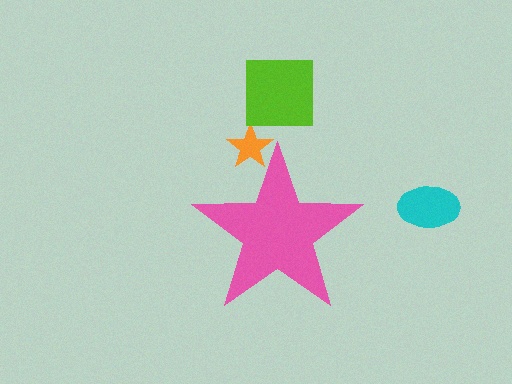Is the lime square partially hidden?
No, the lime square is fully visible.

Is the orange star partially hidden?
Yes, the orange star is partially hidden behind the pink star.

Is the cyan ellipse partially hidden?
No, the cyan ellipse is fully visible.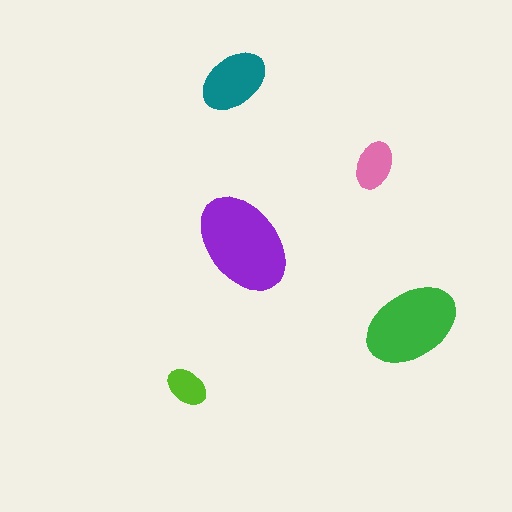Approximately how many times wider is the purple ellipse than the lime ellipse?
About 2.5 times wider.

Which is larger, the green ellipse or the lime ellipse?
The green one.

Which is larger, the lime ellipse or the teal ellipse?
The teal one.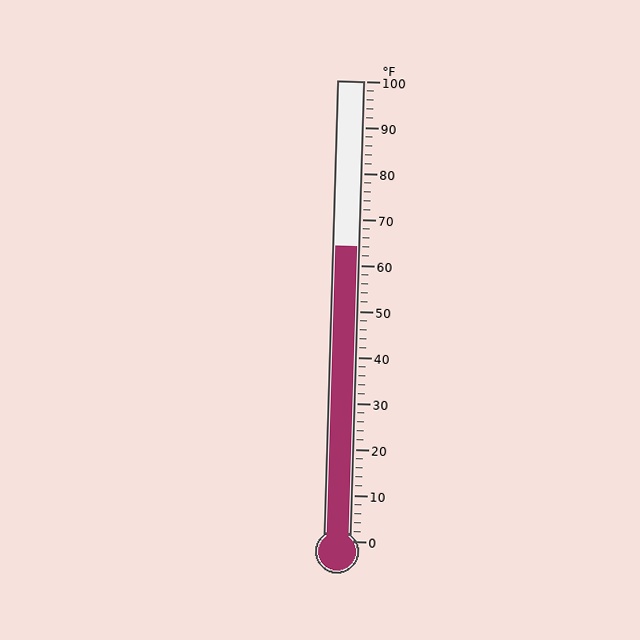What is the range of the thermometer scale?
The thermometer scale ranges from 0°F to 100°F.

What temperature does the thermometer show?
The thermometer shows approximately 64°F.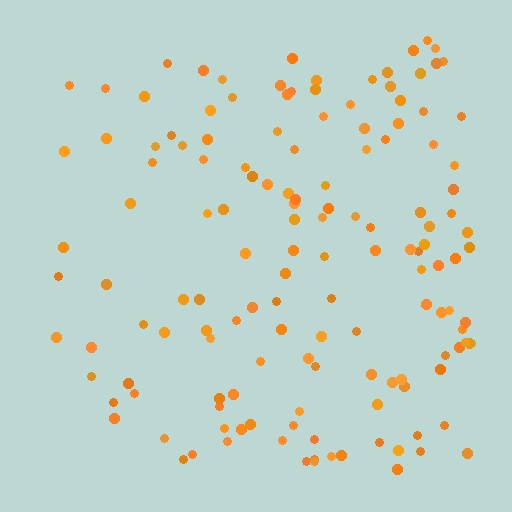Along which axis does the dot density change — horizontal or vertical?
Horizontal.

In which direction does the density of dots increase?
From left to right, with the right side densest.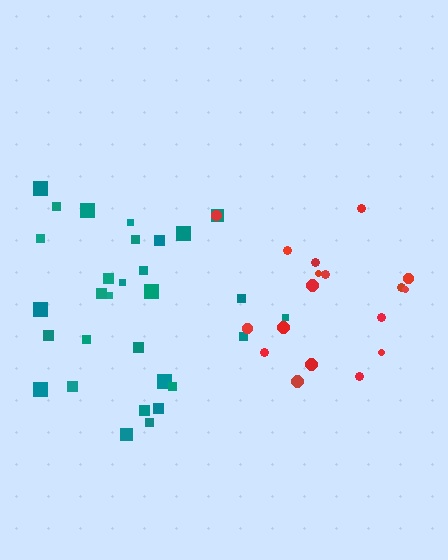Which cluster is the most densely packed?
Teal.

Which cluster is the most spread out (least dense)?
Red.